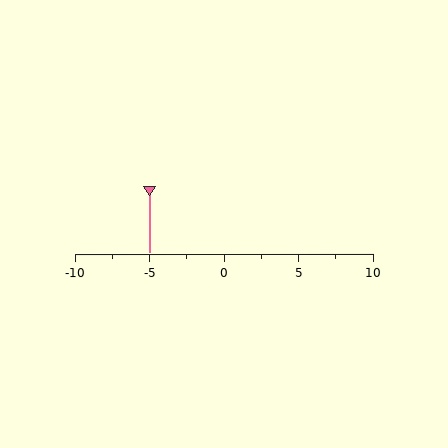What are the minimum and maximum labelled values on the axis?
The axis runs from -10 to 10.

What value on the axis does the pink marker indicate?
The marker indicates approximately -5.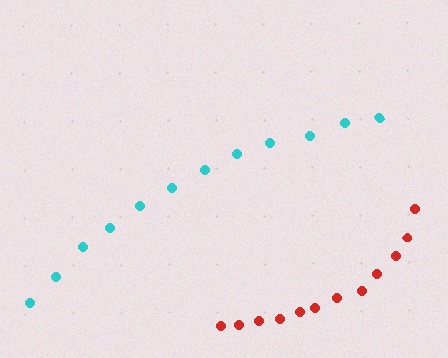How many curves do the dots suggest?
There are 2 distinct paths.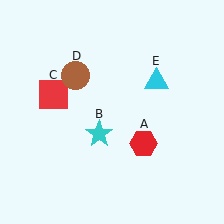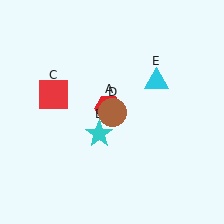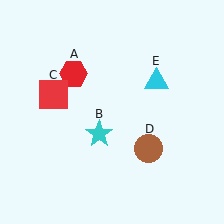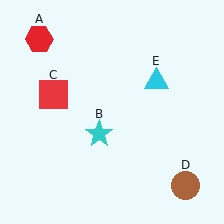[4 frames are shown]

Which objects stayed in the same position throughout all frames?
Cyan star (object B) and red square (object C) and cyan triangle (object E) remained stationary.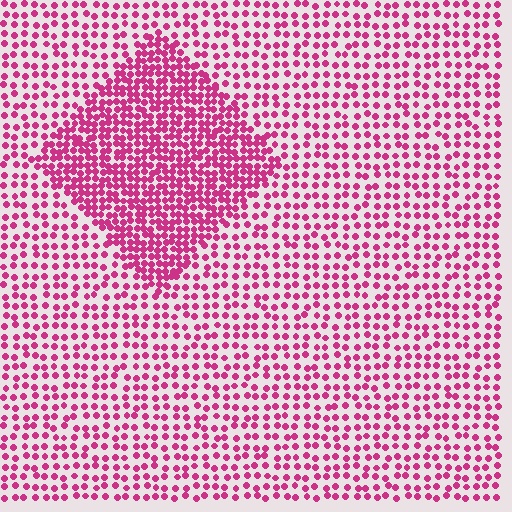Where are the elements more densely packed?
The elements are more densely packed inside the diamond boundary.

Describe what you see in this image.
The image contains small magenta elements arranged at two different densities. A diamond-shaped region is visible where the elements are more densely packed than the surrounding area.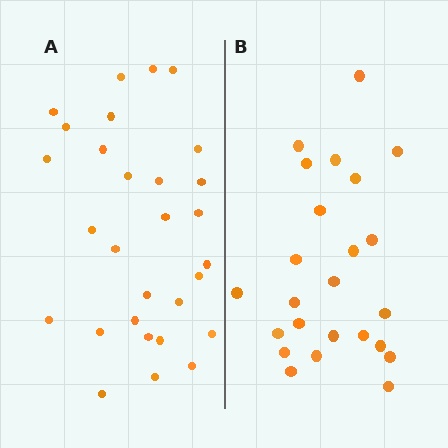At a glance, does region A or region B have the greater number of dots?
Region A (the left region) has more dots.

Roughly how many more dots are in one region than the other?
Region A has about 5 more dots than region B.